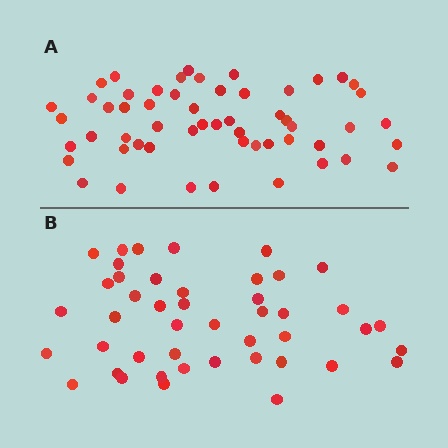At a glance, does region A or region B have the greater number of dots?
Region A (the top region) has more dots.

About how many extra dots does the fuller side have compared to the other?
Region A has roughly 10 or so more dots than region B.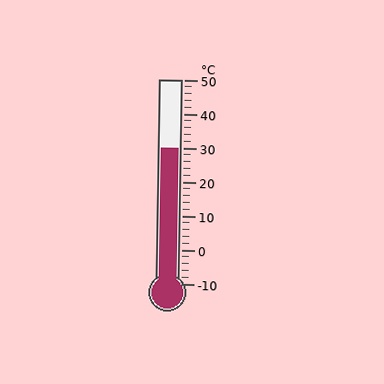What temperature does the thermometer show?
The thermometer shows approximately 30°C.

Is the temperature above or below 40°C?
The temperature is below 40°C.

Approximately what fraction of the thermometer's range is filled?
The thermometer is filled to approximately 65% of its range.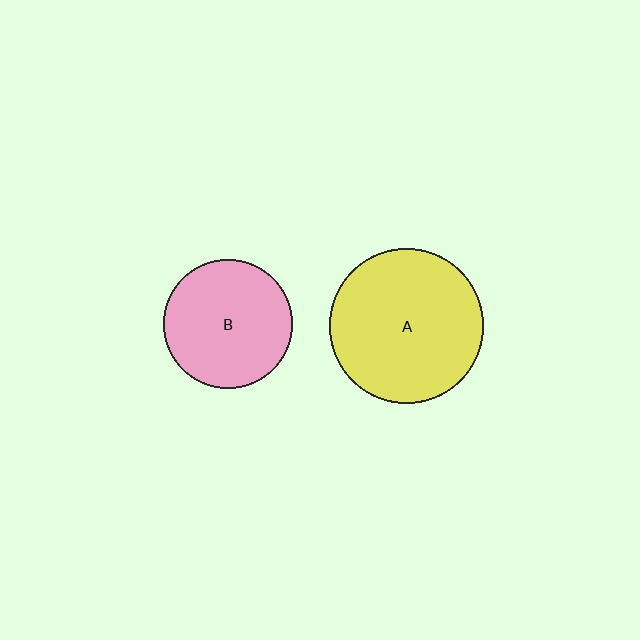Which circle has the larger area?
Circle A (yellow).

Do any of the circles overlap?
No, none of the circles overlap.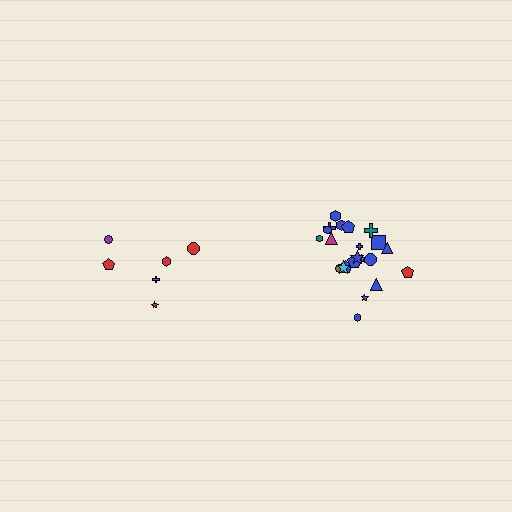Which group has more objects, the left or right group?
The right group.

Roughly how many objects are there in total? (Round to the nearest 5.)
Roughly 30 objects in total.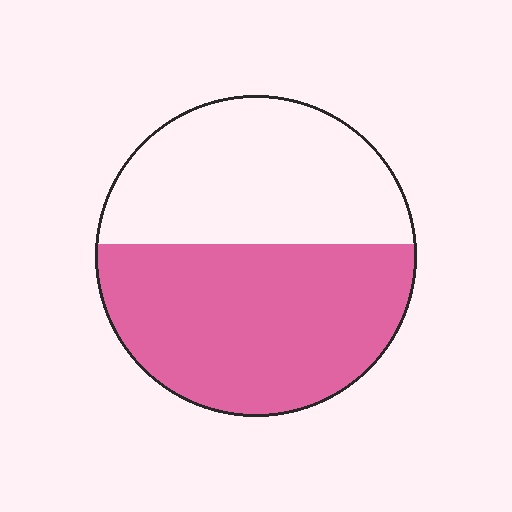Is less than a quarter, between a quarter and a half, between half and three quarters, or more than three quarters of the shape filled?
Between half and three quarters.